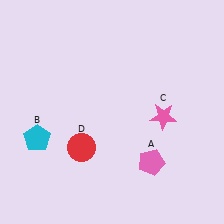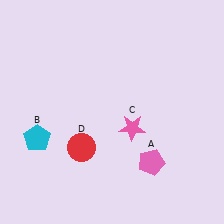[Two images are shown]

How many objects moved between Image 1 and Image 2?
1 object moved between the two images.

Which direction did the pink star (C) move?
The pink star (C) moved left.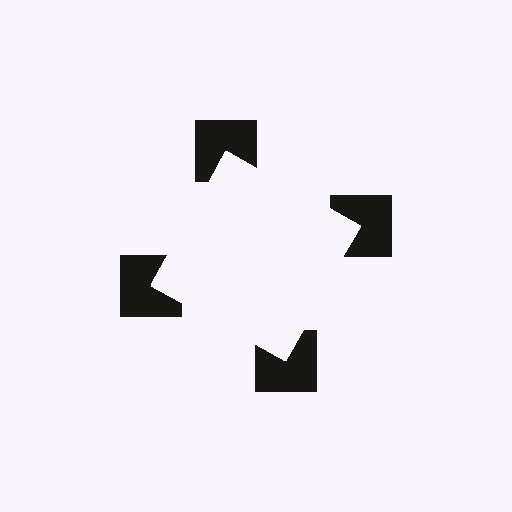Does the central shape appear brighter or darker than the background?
It typically appears slightly brighter than the background, even though no actual brightness change is drawn.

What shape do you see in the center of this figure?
An illusory square — its edges are inferred from the aligned wedge cuts in the notched squares, not physically drawn.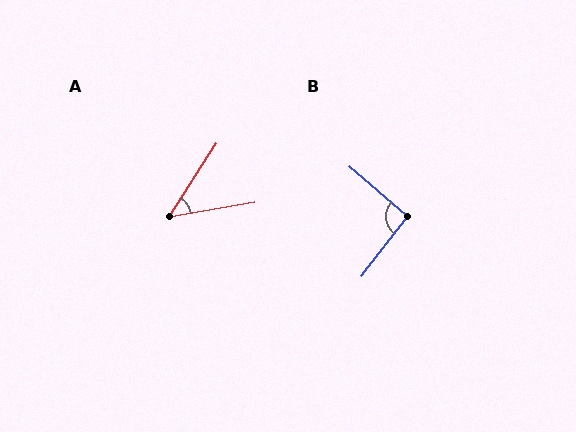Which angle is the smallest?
A, at approximately 48 degrees.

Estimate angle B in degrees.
Approximately 93 degrees.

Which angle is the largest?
B, at approximately 93 degrees.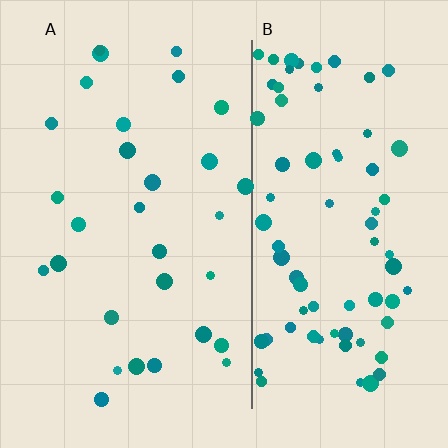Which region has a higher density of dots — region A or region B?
B (the right).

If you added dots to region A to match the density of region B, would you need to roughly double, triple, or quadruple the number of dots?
Approximately triple.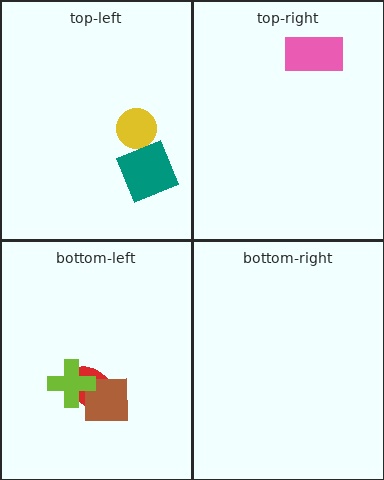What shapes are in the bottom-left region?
The red ellipse, the brown square, the lime cross.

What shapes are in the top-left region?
The yellow circle, the teal square.